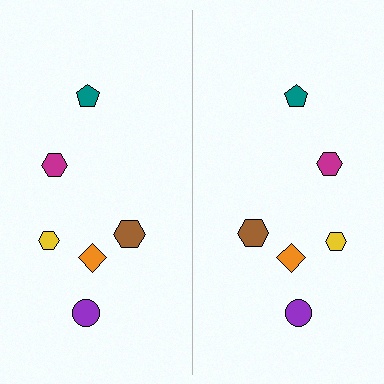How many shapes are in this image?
There are 12 shapes in this image.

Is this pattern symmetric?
Yes, this pattern has bilateral (reflection) symmetry.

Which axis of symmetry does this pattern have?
The pattern has a vertical axis of symmetry running through the center of the image.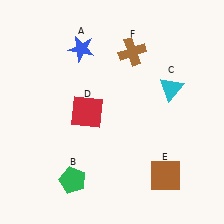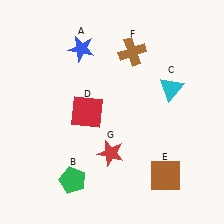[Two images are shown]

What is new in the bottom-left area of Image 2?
A red star (G) was added in the bottom-left area of Image 2.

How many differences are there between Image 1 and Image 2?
There is 1 difference between the two images.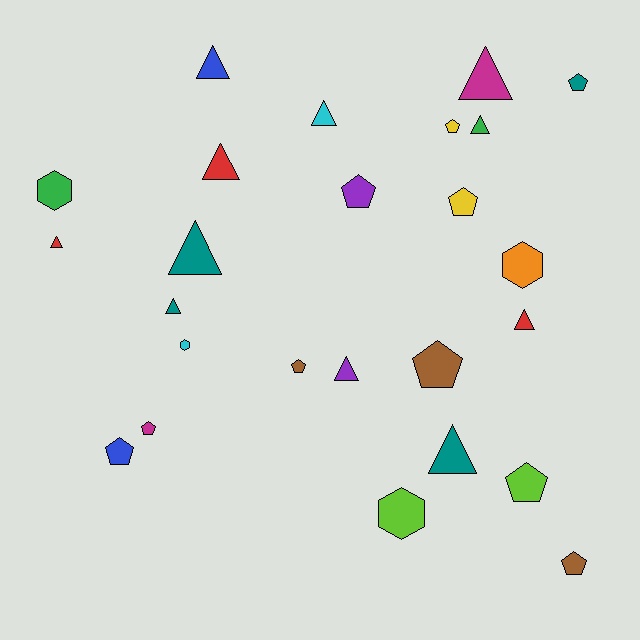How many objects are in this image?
There are 25 objects.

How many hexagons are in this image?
There are 4 hexagons.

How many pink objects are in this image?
There are no pink objects.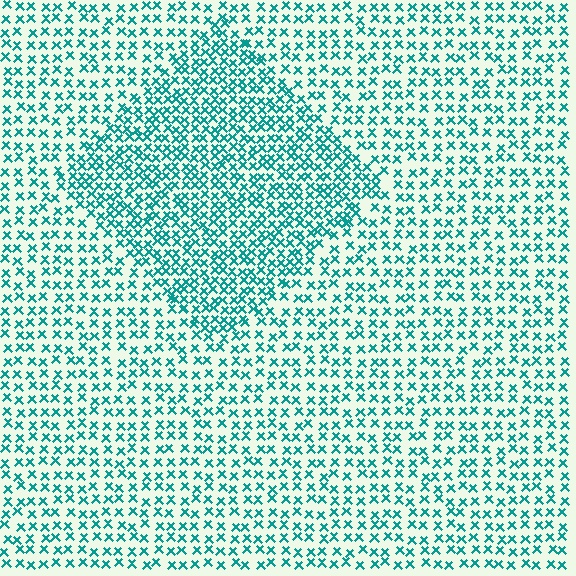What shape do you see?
I see a diamond.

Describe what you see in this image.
The image contains small teal elements arranged at two different densities. A diamond-shaped region is visible where the elements are more densely packed than the surrounding area.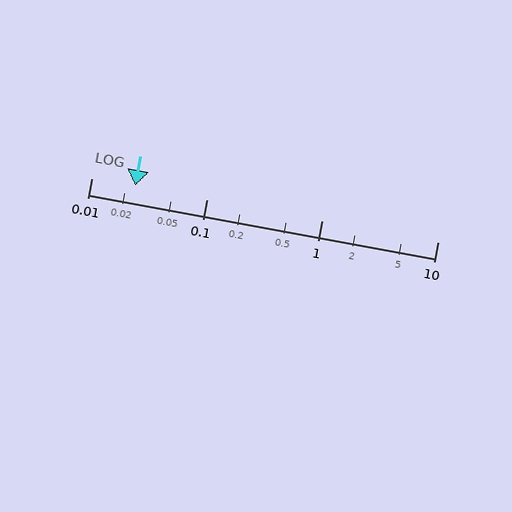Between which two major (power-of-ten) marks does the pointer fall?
The pointer is between 0.01 and 0.1.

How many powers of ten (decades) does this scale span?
The scale spans 3 decades, from 0.01 to 10.